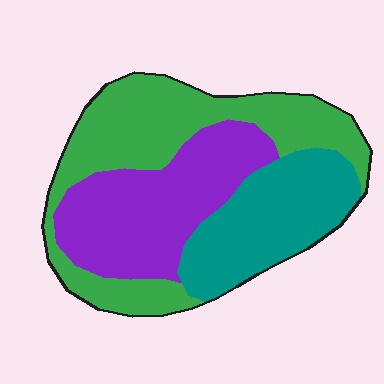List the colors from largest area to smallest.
From largest to smallest: green, purple, teal.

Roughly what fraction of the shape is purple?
Purple covers 33% of the shape.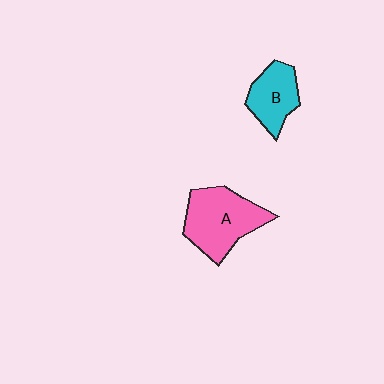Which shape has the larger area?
Shape A (pink).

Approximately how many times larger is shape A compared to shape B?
Approximately 1.6 times.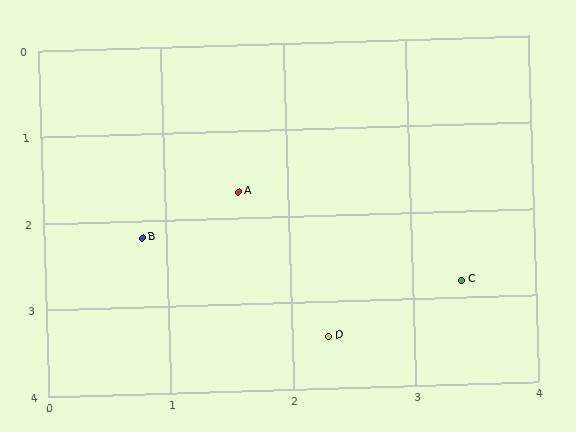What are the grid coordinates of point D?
Point D is at approximately (2.3, 3.4).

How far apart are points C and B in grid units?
Points C and B are about 2.7 grid units apart.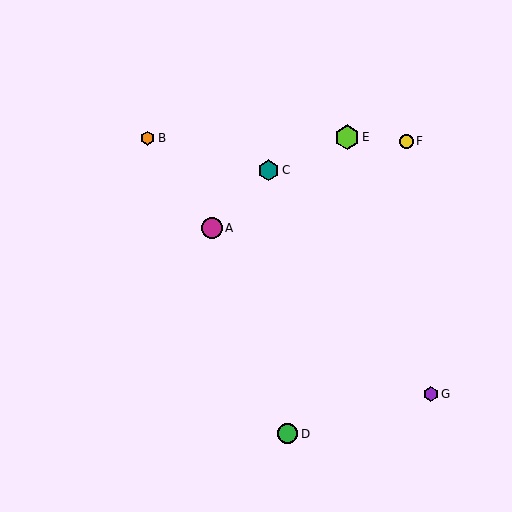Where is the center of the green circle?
The center of the green circle is at (288, 434).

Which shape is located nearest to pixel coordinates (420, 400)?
The purple hexagon (labeled G) at (431, 394) is nearest to that location.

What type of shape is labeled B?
Shape B is an orange hexagon.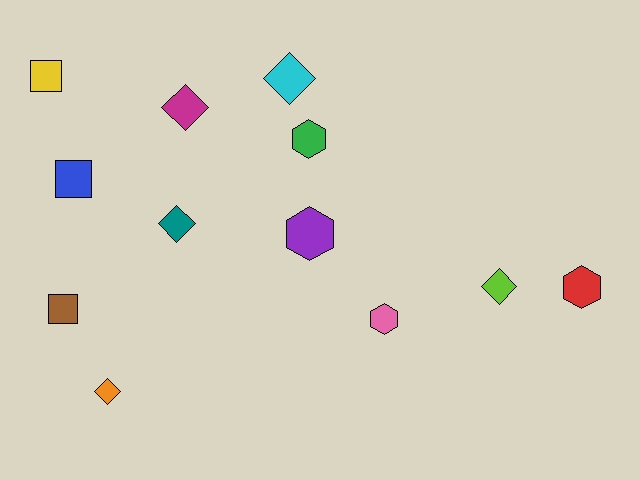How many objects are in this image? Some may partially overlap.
There are 12 objects.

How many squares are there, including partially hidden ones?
There are 3 squares.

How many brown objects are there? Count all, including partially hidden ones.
There is 1 brown object.